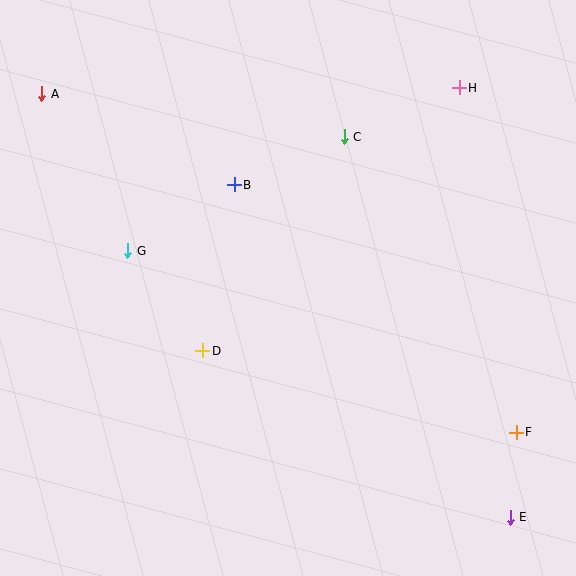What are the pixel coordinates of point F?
Point F is at (516, 432).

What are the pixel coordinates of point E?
Point E is at (510, 517).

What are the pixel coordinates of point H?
Point H is at (459, 88).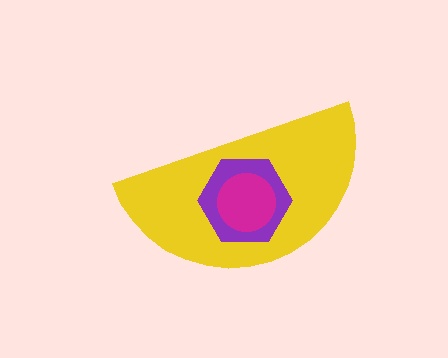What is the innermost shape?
The magenta circle.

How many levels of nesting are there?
3.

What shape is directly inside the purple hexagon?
The magenta circle.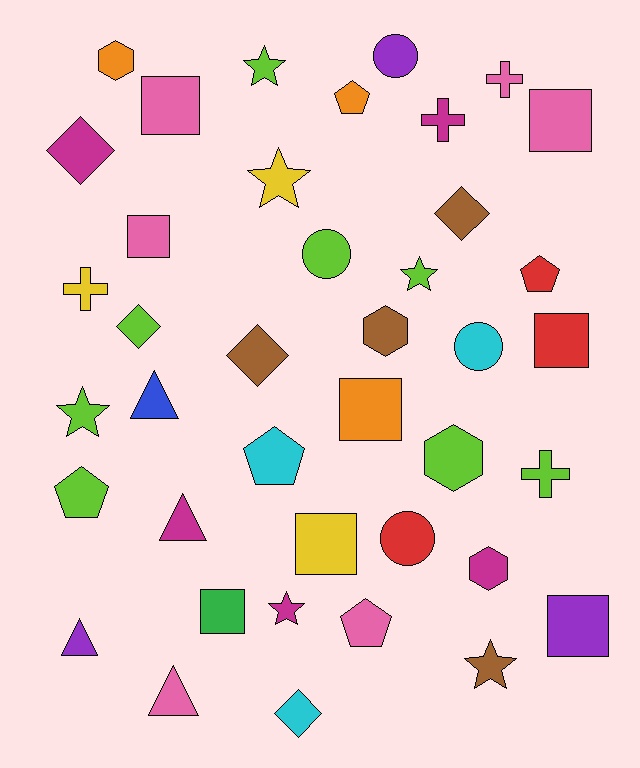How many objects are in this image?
There are 40 objects.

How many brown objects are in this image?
There are 4 brown objects.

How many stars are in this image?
There are 6 stars.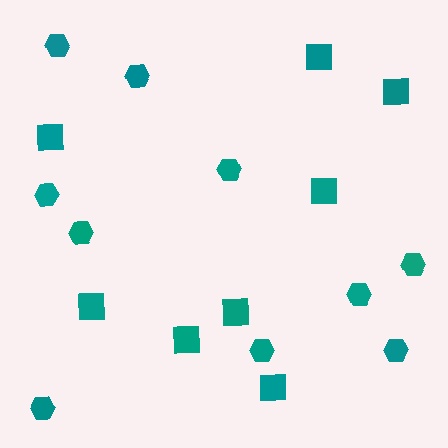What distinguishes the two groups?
There are 2 groups: one group of hexagons (10) and one group of squares (8).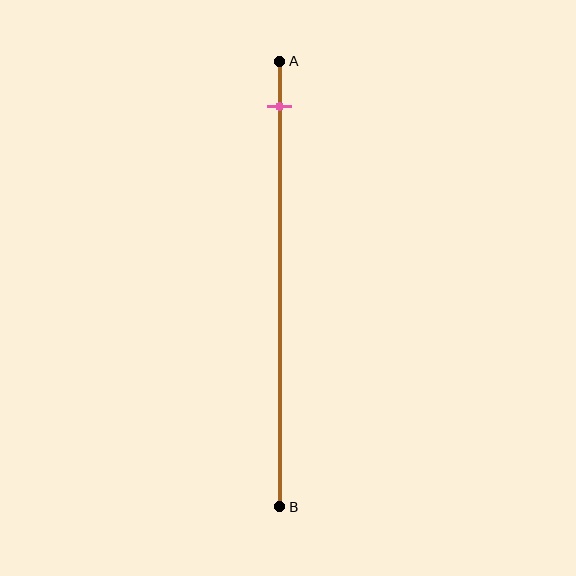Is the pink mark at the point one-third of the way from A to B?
No, the mark is at about 10% from A, not at the 33% one-third point.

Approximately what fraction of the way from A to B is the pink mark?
The pink mark is approximately 10% of the way from A to B.